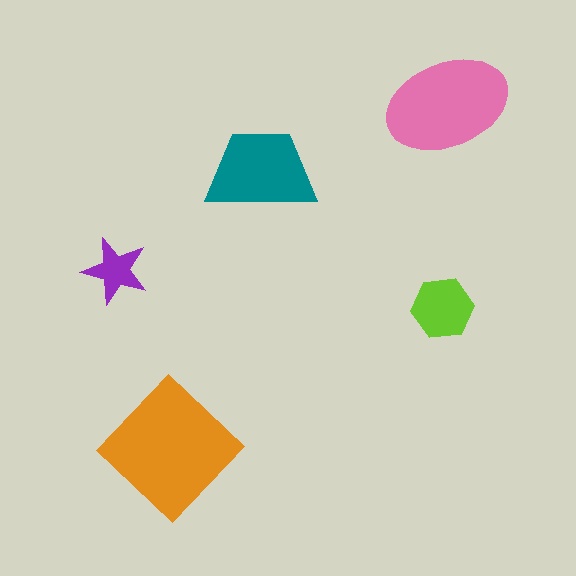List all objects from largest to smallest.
The orange diamond, the pink ellipse, the teal trapezoid, the lime hexagon, the purple star.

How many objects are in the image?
There are 5 objects in the image.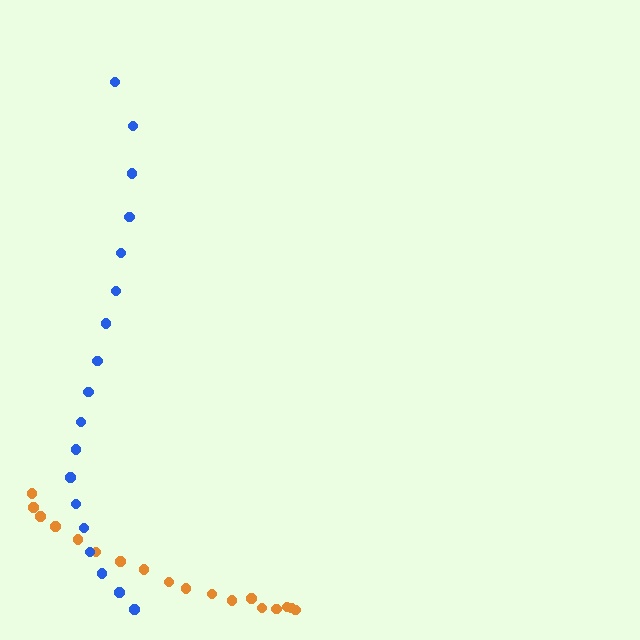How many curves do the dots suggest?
There are 2 distinct paths.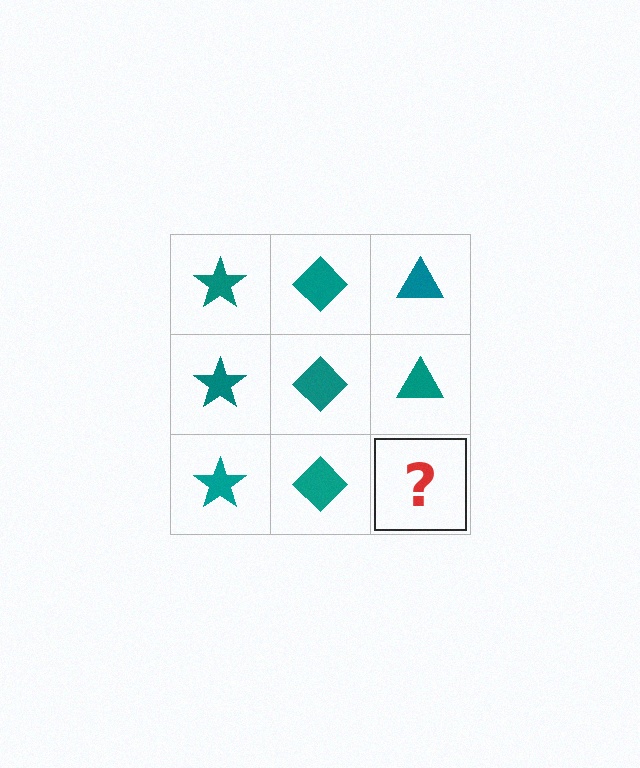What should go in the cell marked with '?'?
The missing cell should contain a teal triangle.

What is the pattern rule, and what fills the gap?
The rule is that each column has a consistent shape. The gap should be filled with a teal triangle.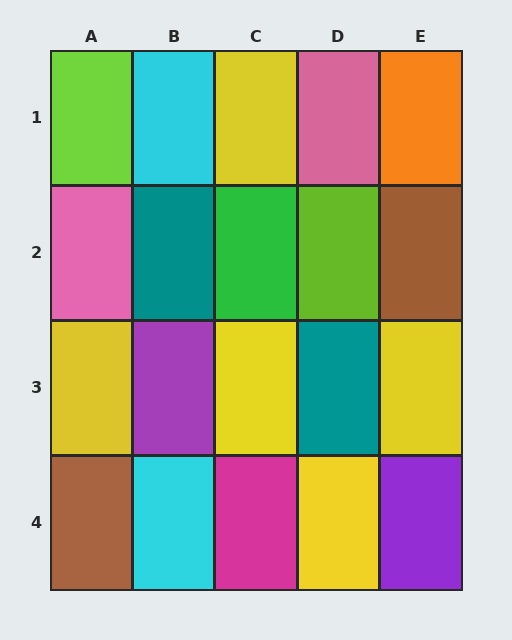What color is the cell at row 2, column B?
Teal.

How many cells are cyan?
2 cells are cyan.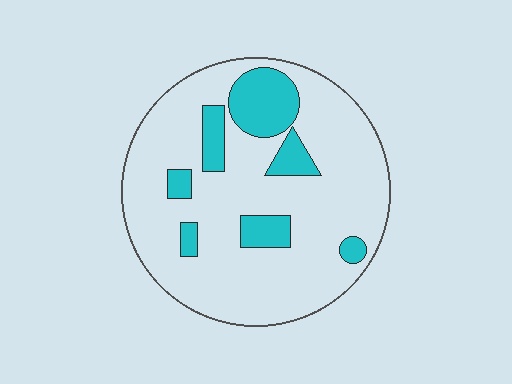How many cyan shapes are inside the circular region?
7.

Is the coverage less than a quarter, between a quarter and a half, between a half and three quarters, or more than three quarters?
Less than a quarter.